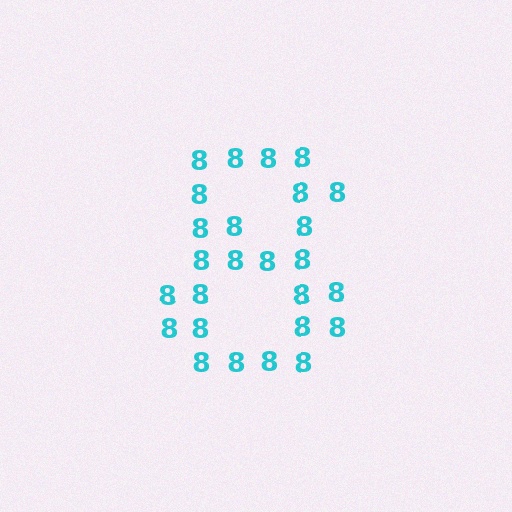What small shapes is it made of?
It is made of small digit 8's.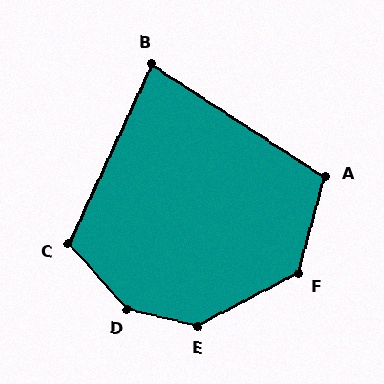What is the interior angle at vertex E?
Approximately 139 degrees (obtuse).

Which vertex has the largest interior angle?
D, at approximately 145 degrees.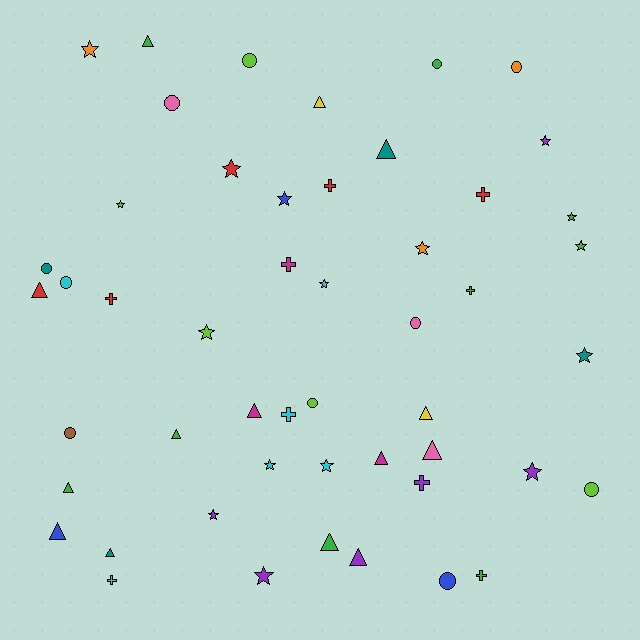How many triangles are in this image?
There are 14 triangles.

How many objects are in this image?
There are 50 objects.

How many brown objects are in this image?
There is 1 brown object.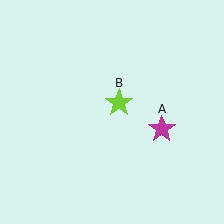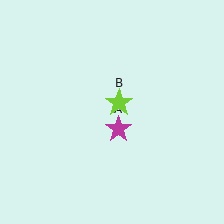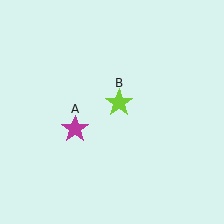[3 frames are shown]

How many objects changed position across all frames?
1 object changed position: magenta star (object A).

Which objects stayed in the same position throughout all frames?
Lime star (object B) remained stationary.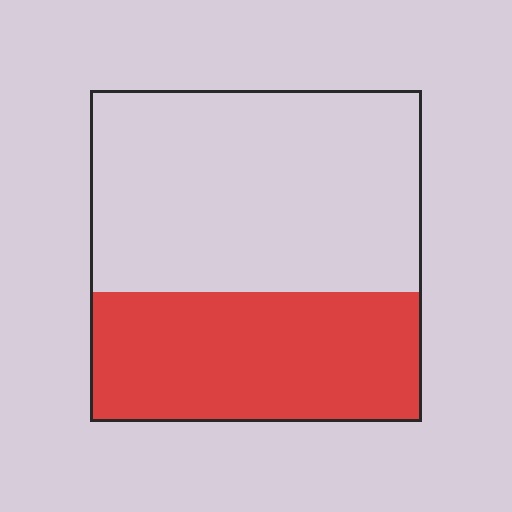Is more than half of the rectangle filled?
No.